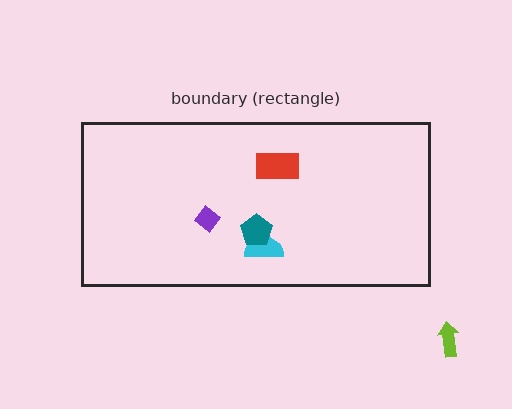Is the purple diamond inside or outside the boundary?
Inside.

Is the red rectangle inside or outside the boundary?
Inside.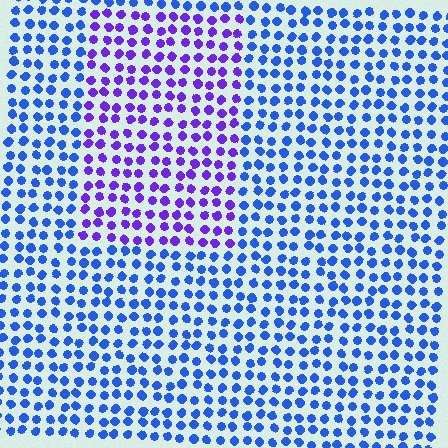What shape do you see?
I see a rectangle.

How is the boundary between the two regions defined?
The boundary is defined purely by a slight shift in hue (about 41 degrees). Spacing, size, and orientation are identical on both sides.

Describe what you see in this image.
The image is filled with small blue elements in a uniform arrangement. A rectangle-shaped region is visible where the elements are tinted to a slightly different hue, forming a subtle color boundary.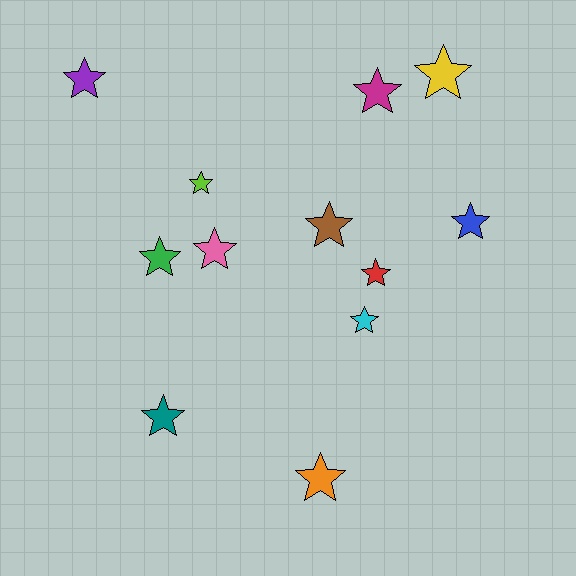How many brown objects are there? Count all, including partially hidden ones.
There is 1 brown object.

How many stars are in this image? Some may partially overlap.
There are 12 stars.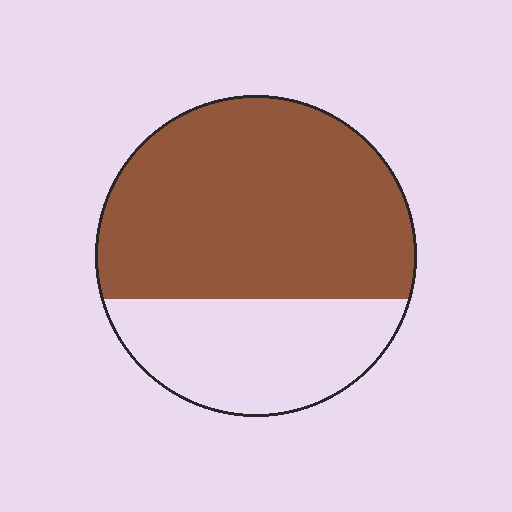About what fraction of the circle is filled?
About two thirds (2/3).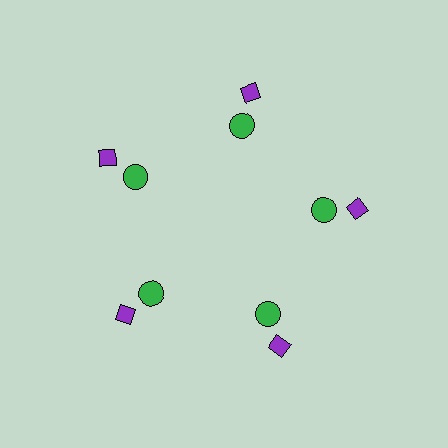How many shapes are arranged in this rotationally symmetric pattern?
There are 10 shapes, arranged in 5 groups of 2.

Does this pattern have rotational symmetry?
Yes, this pattern has 5-fold rotational symmetry. It looks the same after rotating 72 degrees around the center.